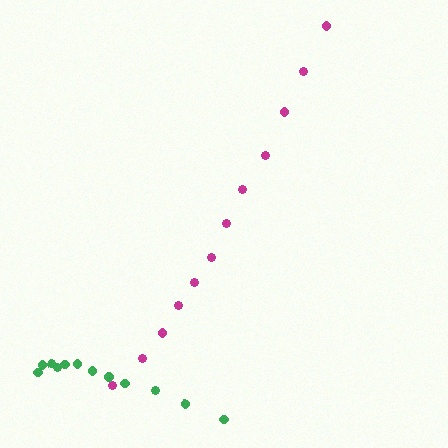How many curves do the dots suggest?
There are 2 distinct paths.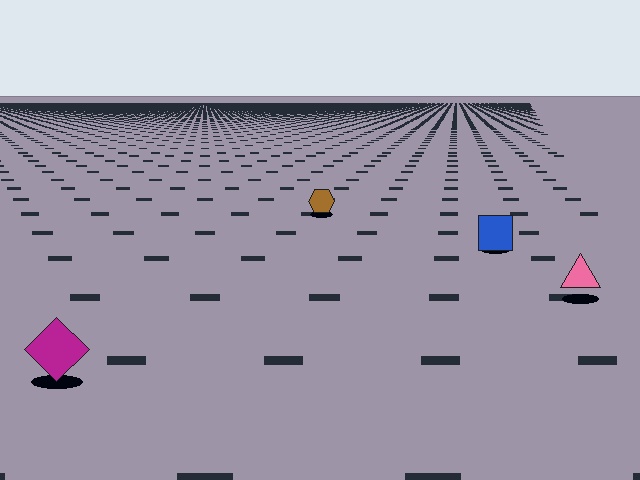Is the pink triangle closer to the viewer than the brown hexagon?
Yes. The pink triangle is closer — you can tell from the texture gradient: the ground texture is coarser near it.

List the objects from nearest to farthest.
From nearest to farthest: the magenta diamond, the pink triangle, the blue square, the brown hexagon.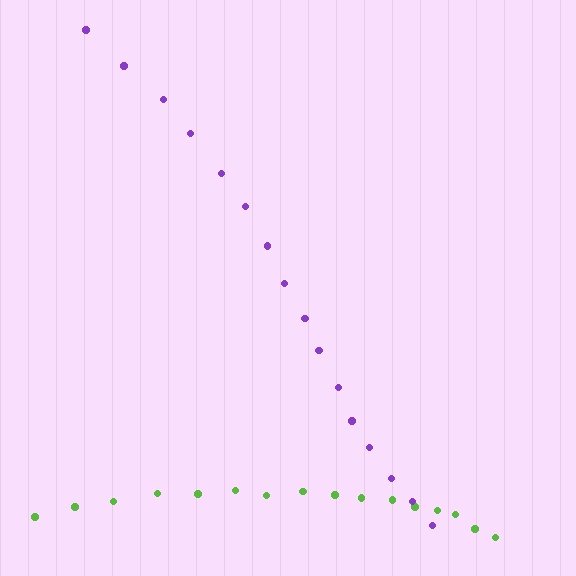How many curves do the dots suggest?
There are 2 distinct paths.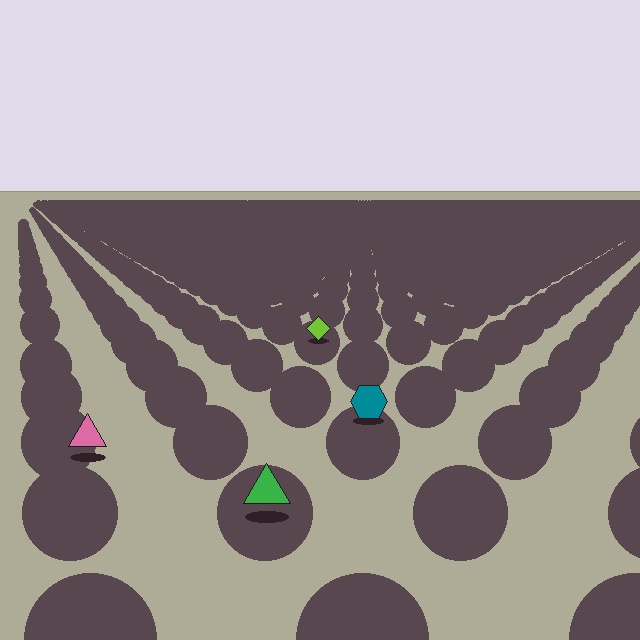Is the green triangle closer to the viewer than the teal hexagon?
Yes. The green triangle is closer — you can tell from the texture gradient: the ground texture is coarser near it.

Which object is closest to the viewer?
The green triangle is closest. The texture marks near it are larger and more spread out.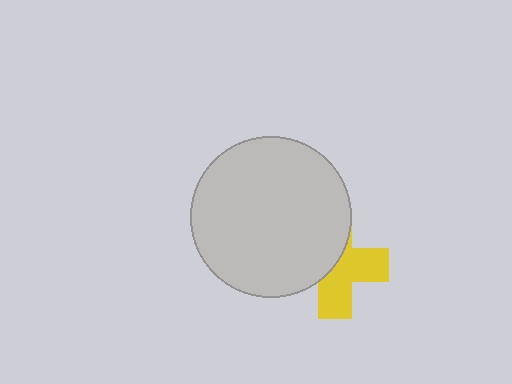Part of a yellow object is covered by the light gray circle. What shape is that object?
It is a cross.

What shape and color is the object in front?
The object in front is a light gray circle.